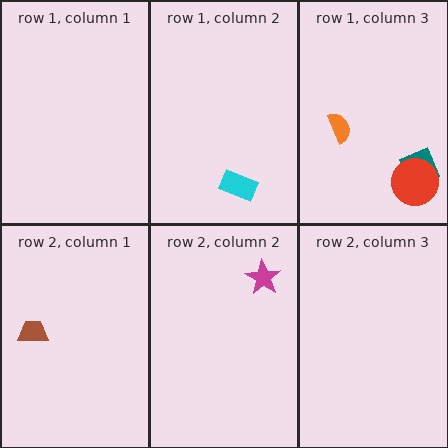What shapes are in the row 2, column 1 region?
The brown trapezoid.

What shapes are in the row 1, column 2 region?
The cyan rectangle.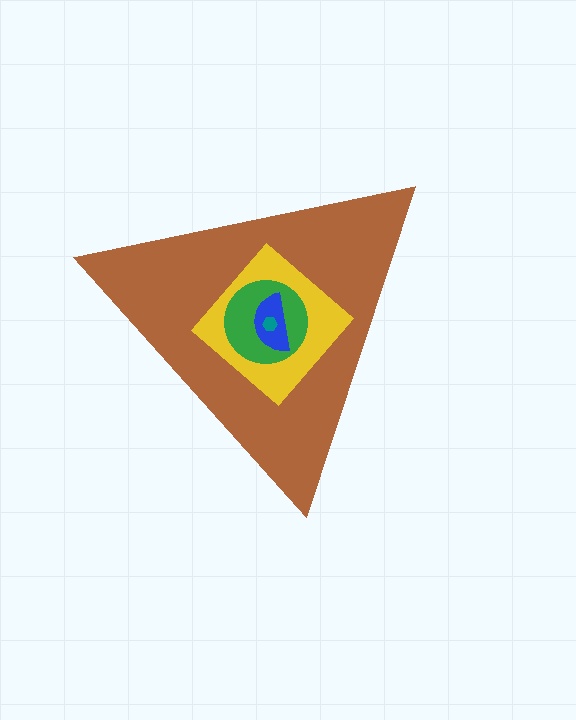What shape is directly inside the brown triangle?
The yellow diamond.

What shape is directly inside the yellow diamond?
The green circle.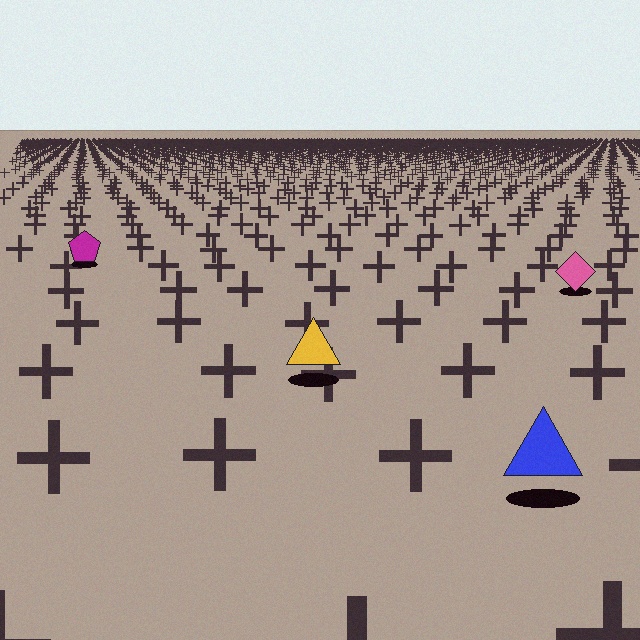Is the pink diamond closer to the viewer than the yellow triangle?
No. The yellow triangle is closer — you can tell from the texture gradient: the ground texture is coarser near it.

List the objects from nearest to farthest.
From nearest to farthest: the blue triangle, the yellow triangle, the pink diamond, the magenta pentagon.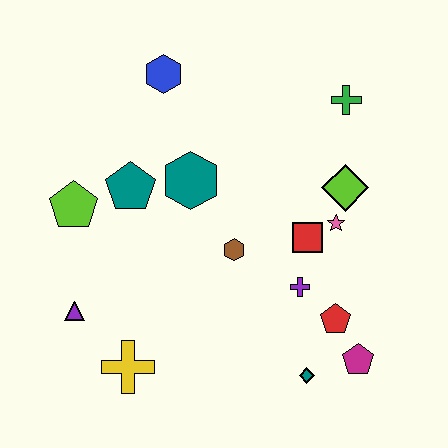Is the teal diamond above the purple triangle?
No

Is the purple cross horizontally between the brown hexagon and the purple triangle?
No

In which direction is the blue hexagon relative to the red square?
The blue hexagon is above the red square.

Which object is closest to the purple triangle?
The yellow cross is closest to the purple triangle.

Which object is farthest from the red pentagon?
The blue hexagon is farthest from the red pentagon.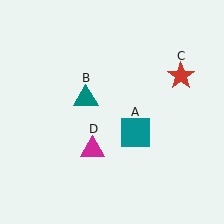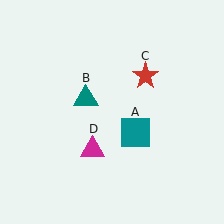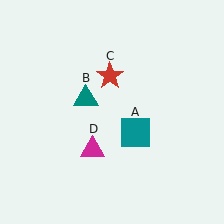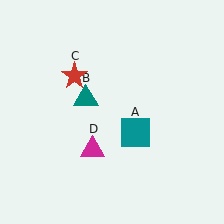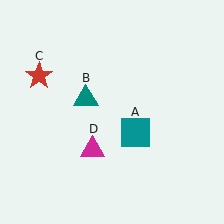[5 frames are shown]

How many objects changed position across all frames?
1 object changed position: red star (object C).